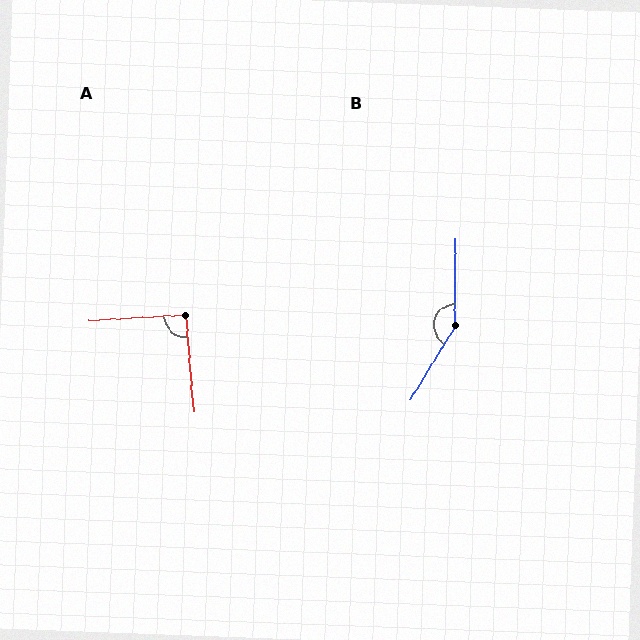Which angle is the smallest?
A, at approximately 91 degrees.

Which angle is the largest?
B, at approximately 150 degrees.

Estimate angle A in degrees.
Approximately 91 degrees.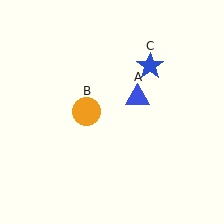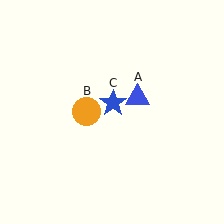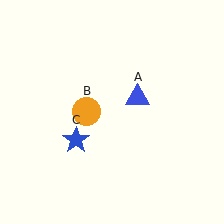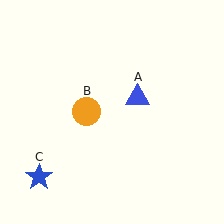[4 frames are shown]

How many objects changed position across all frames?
1 object changed position: blue star (object C).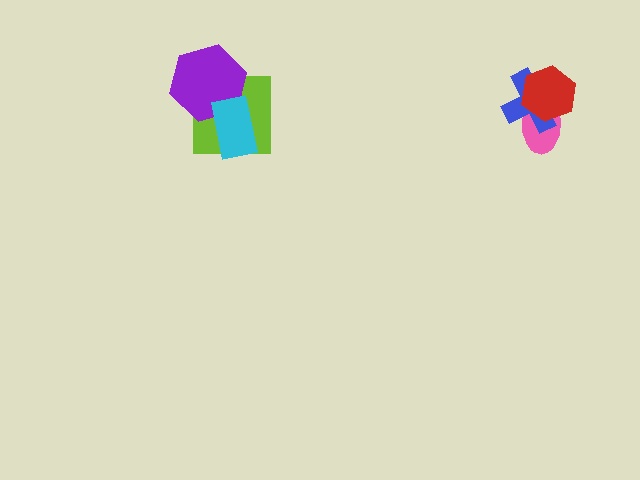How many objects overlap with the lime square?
2 objects overlap with the lime square.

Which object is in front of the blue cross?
The red hexagon is in front of the blue cross.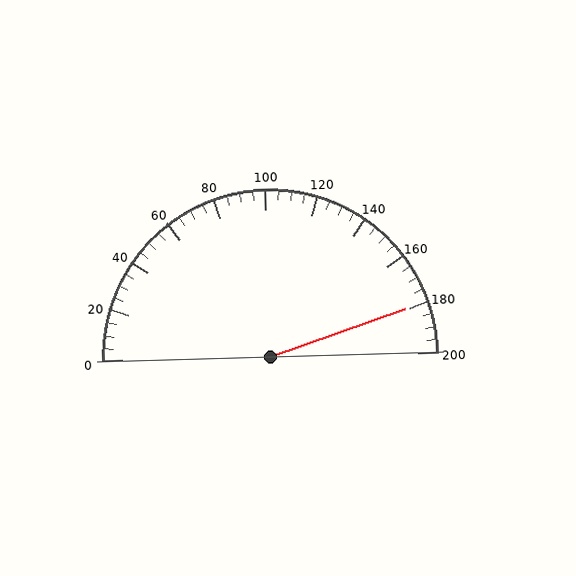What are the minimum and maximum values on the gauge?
The gauge ranges from 0 to 200.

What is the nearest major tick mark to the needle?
The nearest major tick mark is 180.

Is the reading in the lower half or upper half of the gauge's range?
The reading is in the upper half of the range (0 to 200).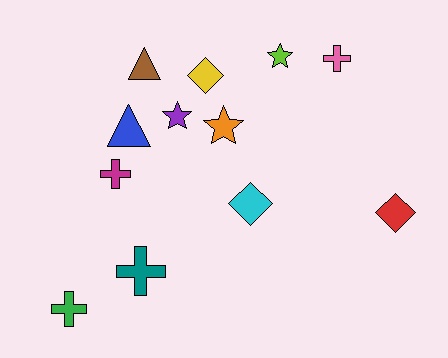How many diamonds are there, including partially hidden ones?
There are 3 diamonds.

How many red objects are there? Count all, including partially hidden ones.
There is 1 red object.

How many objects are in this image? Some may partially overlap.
There are 12 objects.